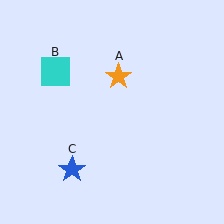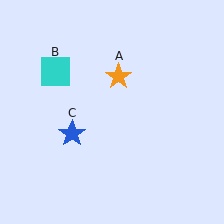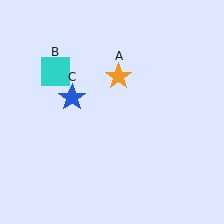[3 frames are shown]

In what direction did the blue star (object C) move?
The blue star (object C) moved up.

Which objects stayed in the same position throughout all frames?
Orange star (object A) and cyan square (object B) remained stationary.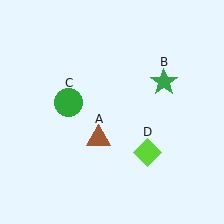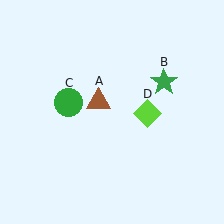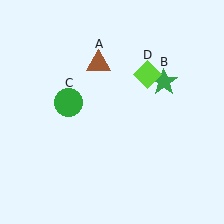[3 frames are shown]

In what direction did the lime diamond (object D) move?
The lime diamond (object D) moved up.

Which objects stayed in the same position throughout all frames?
Green star (object B) and green circle (object C) remained stationary.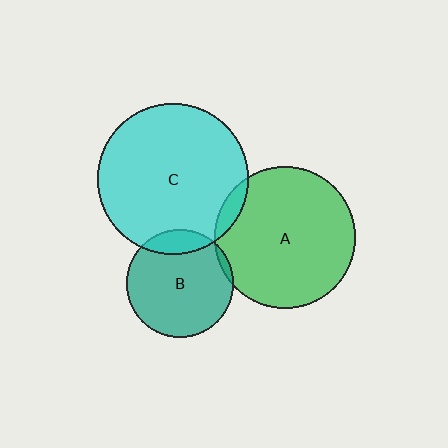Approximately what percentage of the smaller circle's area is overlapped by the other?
Approximately 15%.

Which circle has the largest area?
Circle C (cyan).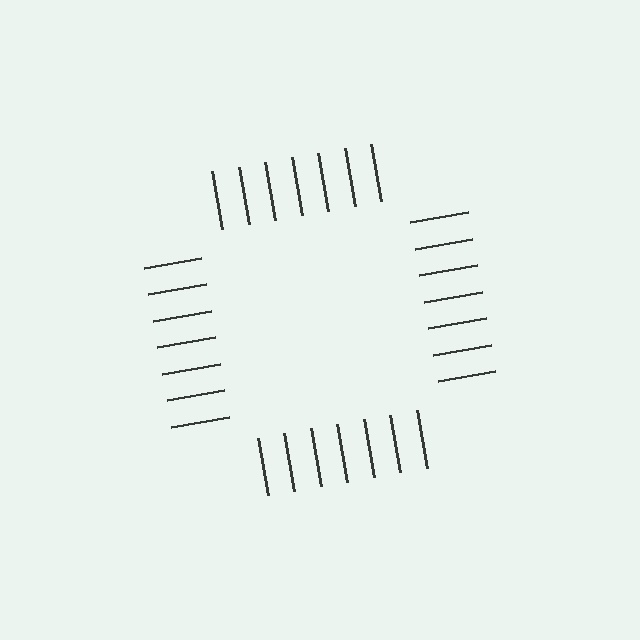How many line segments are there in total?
28 — 7 along each of the 4 edges.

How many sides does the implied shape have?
4 sides — the line-ends trace a square.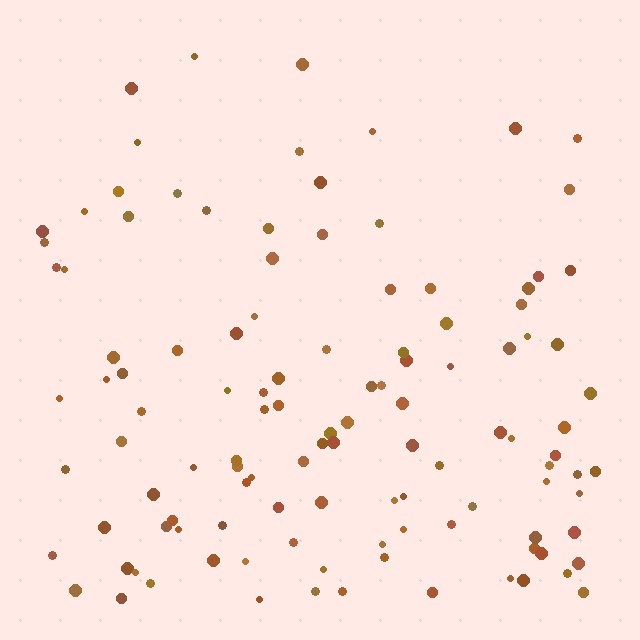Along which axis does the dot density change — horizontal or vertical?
Vertical.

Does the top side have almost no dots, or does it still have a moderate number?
Still a moderate number, just noticeably fewer than the bottom.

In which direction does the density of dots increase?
From top to bottom, with the bottom side densest.